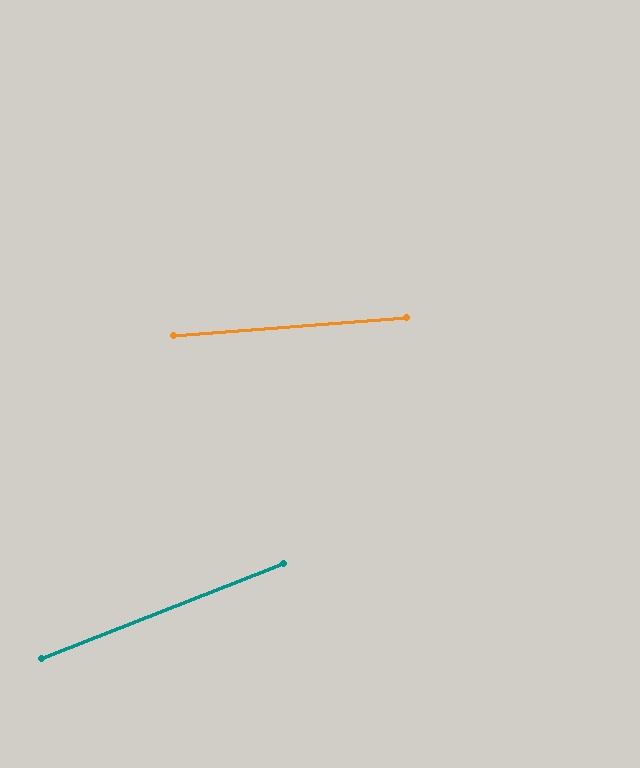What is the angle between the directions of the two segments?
Approximately 17 degrees.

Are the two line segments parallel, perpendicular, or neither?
Neither parallel nor perpendicular — they differ by about 17°.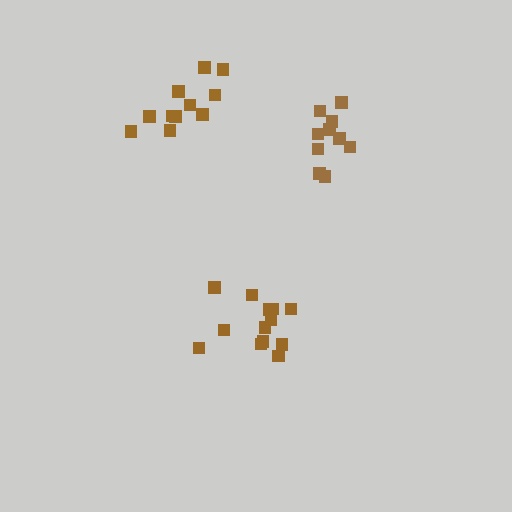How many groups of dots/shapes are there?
There are 3 groups.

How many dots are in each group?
Group 1: 10 dots, Group 2: 13 dots, Group 3: 11 dots (34 total).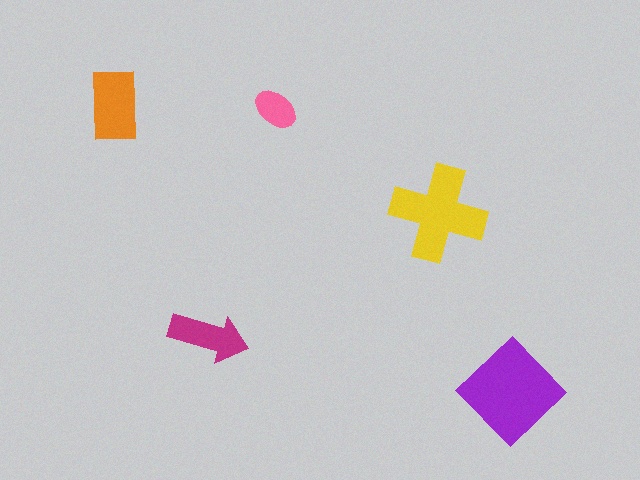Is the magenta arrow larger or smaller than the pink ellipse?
Larger.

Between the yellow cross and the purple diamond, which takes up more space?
The purple diamond.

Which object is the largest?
The purple diamond.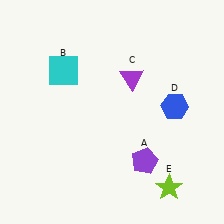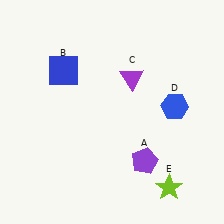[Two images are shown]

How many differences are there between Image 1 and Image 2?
There is 1 difference between the two images.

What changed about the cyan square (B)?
In Image 1, B is cyan. In Image 2, it changed to blue.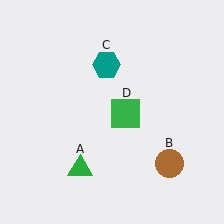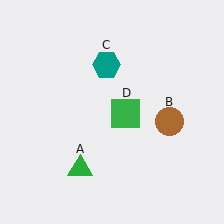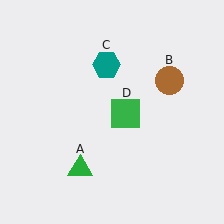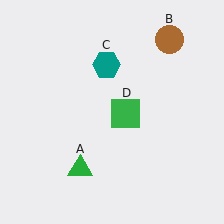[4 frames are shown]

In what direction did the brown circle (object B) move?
The brown circle (object B) moved up.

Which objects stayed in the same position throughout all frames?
Green triangle (object A) and teal hexagon (object C) and green square (object D) remained stationary.